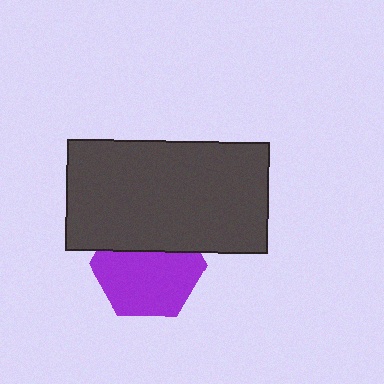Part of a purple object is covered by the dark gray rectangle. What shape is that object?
It is a hexagon.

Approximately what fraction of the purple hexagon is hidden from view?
Roughly 35% of the purple hexagon is hidden behind the dark gray rectangle.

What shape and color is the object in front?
The object in front is a dark gray rectangle.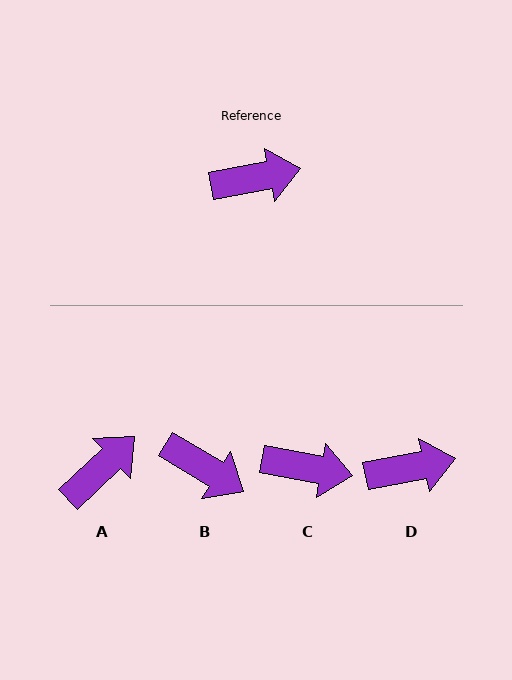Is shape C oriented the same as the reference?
No, it is off by about 21 degrees.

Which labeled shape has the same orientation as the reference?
D.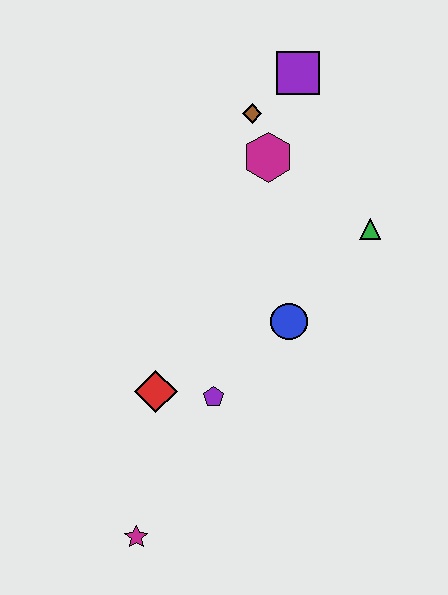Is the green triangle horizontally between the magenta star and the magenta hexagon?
No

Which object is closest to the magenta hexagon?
The brown diamond is closest to the magenta hexagon.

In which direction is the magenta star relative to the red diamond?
The magenta star is below the red diamond.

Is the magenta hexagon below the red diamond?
No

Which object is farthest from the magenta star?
The purple square is farthest from the magenta star.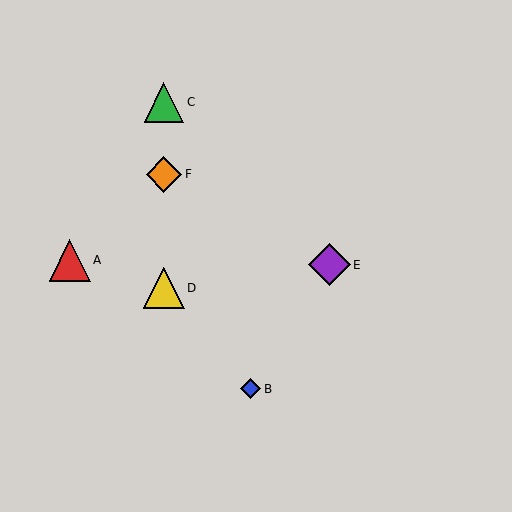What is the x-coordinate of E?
Object E is at x≈329.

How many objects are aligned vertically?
3 objects (C, D, F) are aligned vertically.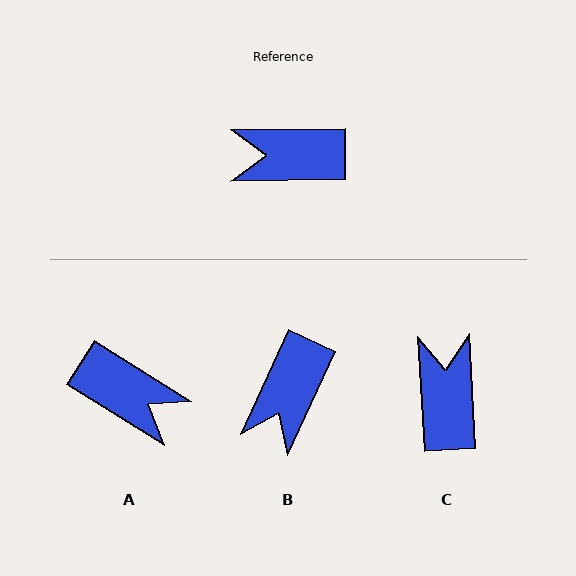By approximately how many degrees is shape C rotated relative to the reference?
Approximately 88 degrees clockwise.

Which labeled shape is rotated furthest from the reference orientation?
A, about 147 degrees away.